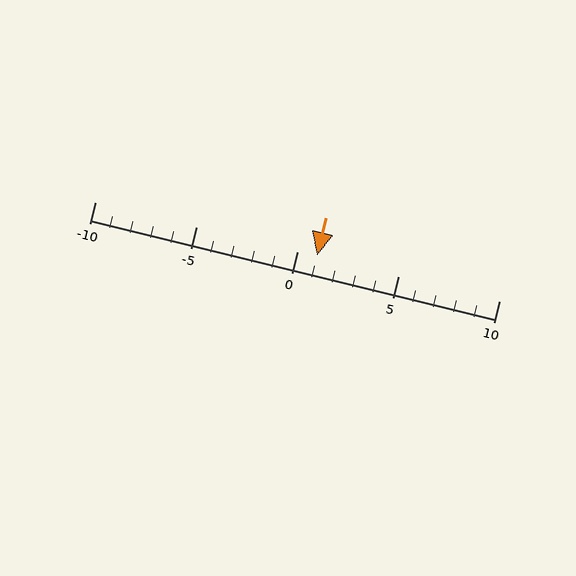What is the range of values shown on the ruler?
The ruler shows values from -10 to 10.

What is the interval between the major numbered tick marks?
The major tick marks are spaced 5 units apart.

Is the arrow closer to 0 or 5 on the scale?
The arrow is closer to 0.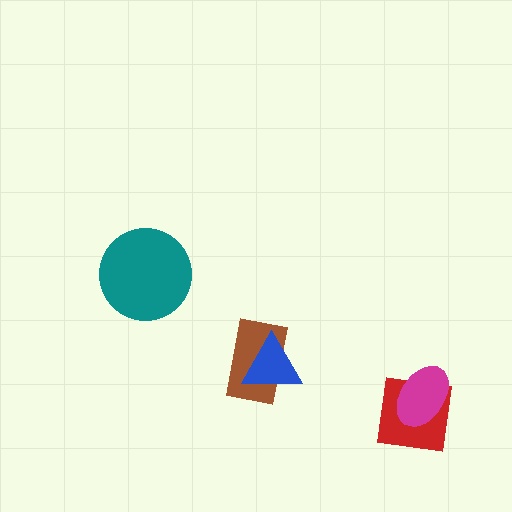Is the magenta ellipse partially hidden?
No, no other shape covers it.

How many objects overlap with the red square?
1 object overlaps with the red square.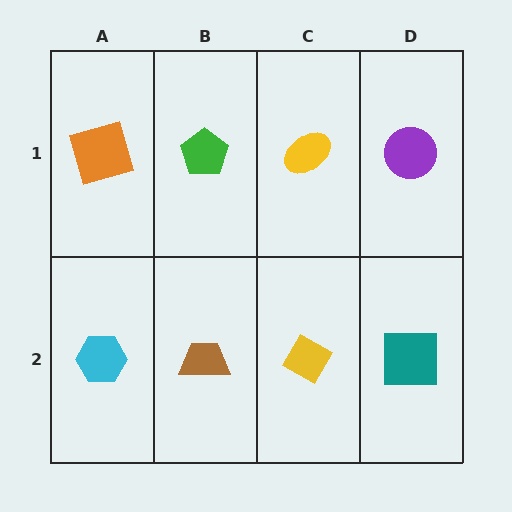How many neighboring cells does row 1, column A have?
2.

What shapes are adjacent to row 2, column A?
An orange square (row 1, column A), a brown trapezoid (row 2, column B).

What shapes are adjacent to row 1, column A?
A cyan hexagon (row 2, column A), a green pentagon (row 1, column B).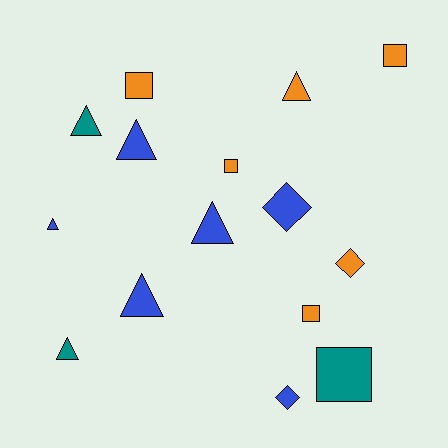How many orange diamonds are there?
There is 1 orange diamond.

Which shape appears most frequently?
Triangle, with 7 objects.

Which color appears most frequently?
Orange, with 6 objects.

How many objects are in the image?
There are 15 objects.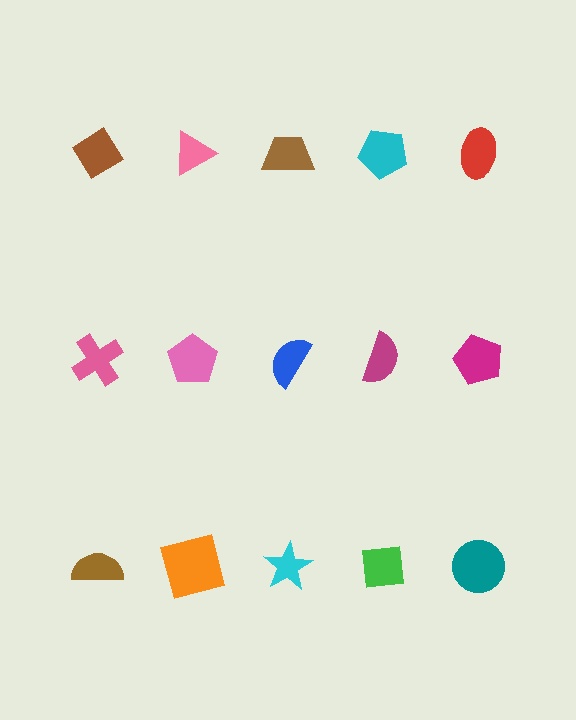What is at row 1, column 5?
A red ellipse.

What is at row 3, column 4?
A green square.